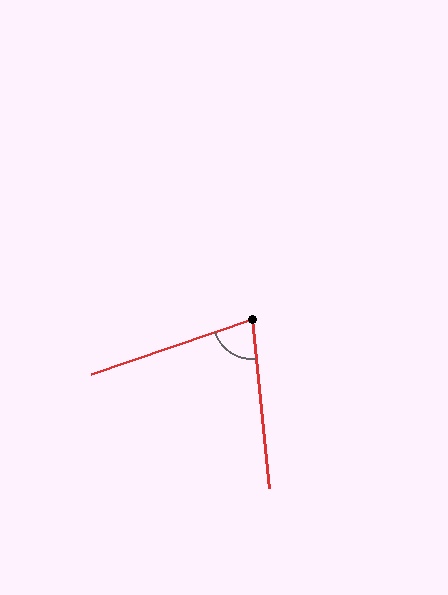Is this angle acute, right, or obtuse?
It is acute.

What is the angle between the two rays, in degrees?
Approximately 77 degrees.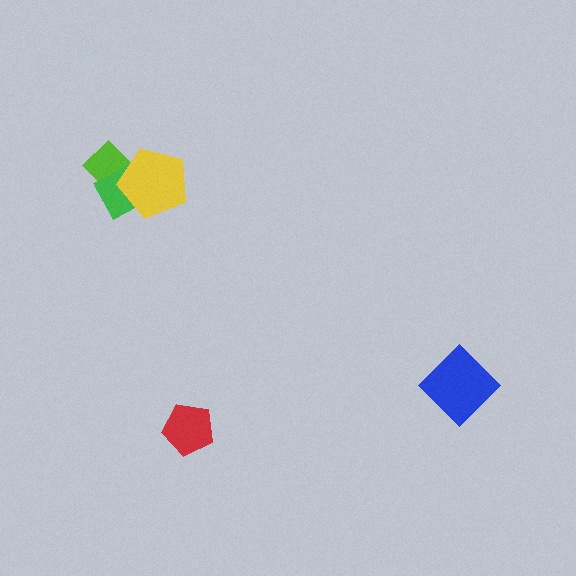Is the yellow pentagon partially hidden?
No, no other shape covers it.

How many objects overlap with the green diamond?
2 objects overlap with the green diamond.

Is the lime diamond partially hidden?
Yes, it is partially covered by another shape.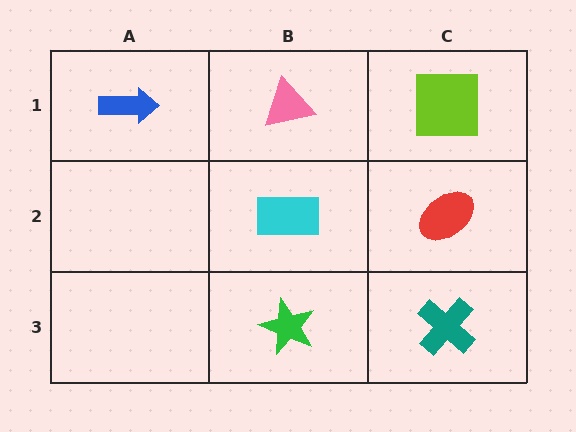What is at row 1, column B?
A pink triangle.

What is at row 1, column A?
A blue arrow.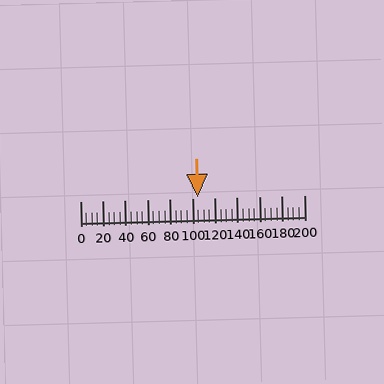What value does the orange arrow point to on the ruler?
The orange arrow points to approximately 105.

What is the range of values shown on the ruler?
The ruler shows values from 0 to 200.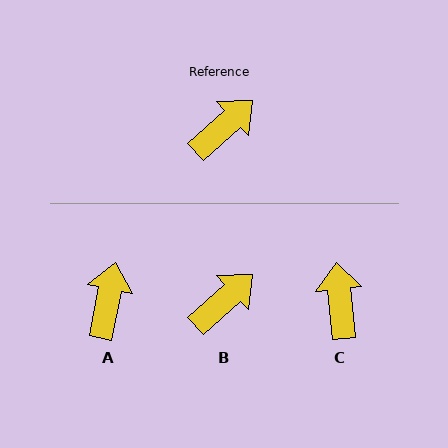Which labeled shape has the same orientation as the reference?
B.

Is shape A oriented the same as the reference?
No, it is off by about 36 degrees.